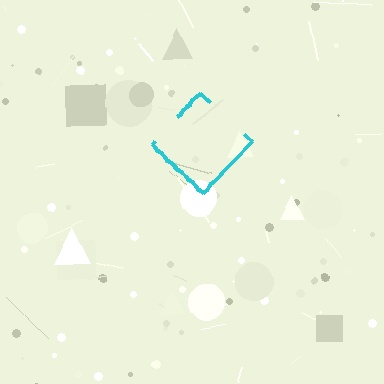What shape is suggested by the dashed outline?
The dashed outline suggests a diamond.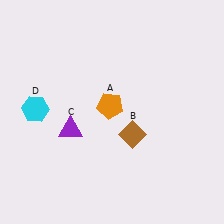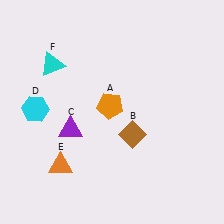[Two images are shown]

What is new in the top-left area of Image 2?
A cyan triangle (F) was added in the top-left area of Image 2.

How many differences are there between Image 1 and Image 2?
There are 2 differences between the two images.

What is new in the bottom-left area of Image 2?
An orange triangle (E) was added in the bottom-left area of Image 2.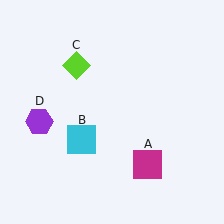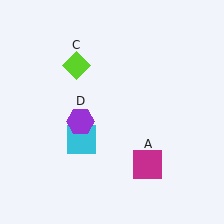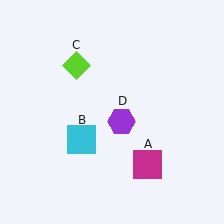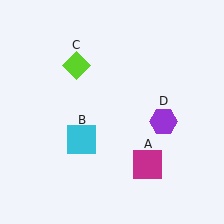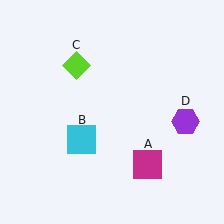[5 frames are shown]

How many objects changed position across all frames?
1 object changed position: purple hexagon (object D).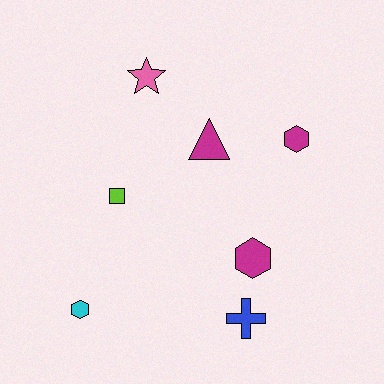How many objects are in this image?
There are 7 objects.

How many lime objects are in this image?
There is 1 lime object.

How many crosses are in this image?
There is 1 cross.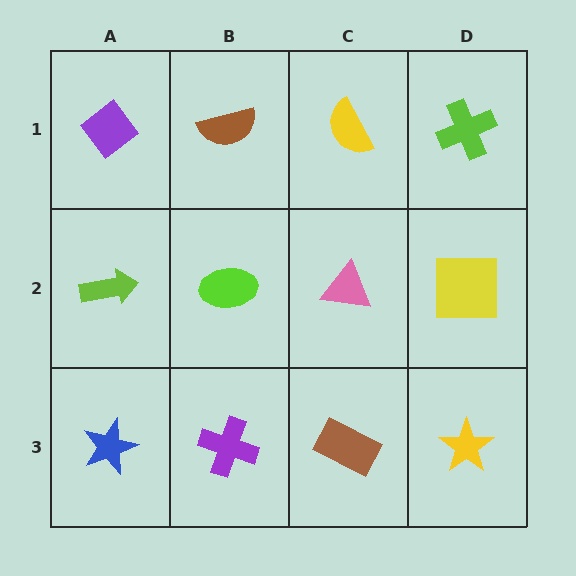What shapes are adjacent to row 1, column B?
A lime ellipse (row 2, column B), a purple diamond (row 1, column A), a yellow semicircle (row 1, column C).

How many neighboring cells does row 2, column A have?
3.